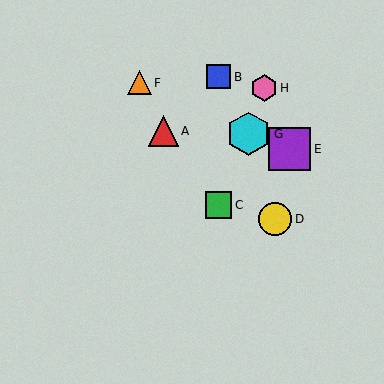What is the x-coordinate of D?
Object D is at x≈275.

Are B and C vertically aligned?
Yes, both are at x≈218.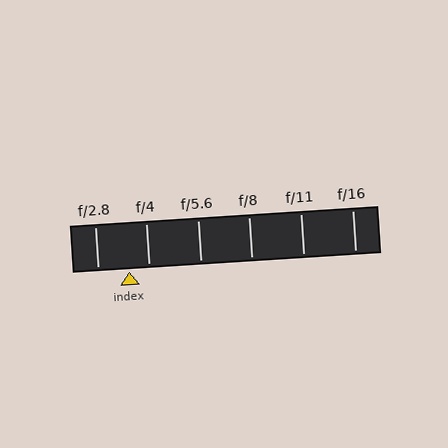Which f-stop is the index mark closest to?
The index mark is closest to f/4.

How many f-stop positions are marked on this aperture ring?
There are 6 f-stop positions marked.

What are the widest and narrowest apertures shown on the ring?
The widest aperture shown is f/2.8 and the narrowest is f/16.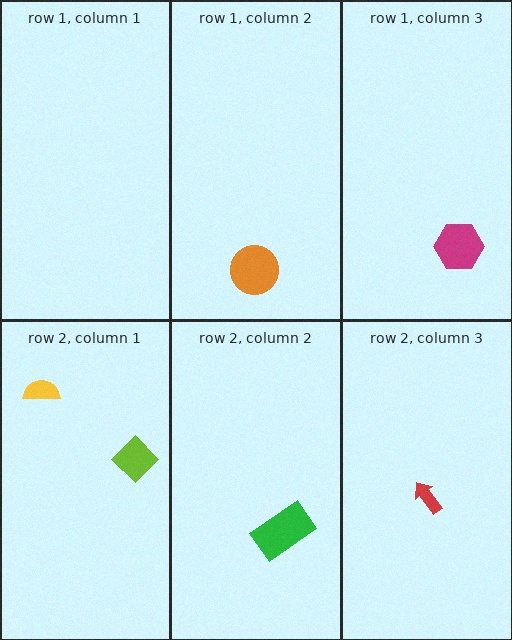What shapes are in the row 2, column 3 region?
The red arrow.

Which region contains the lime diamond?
The row 2, column 1 region.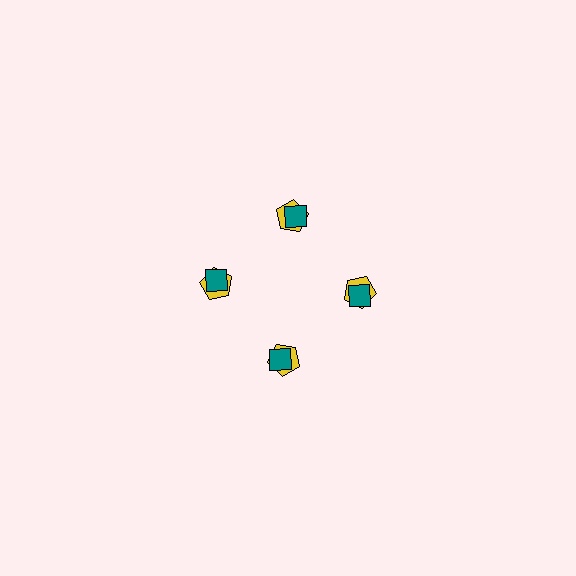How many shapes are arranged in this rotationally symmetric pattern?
There are 8 shapes, arranged in 4 groups of 2.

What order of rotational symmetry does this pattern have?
This pattern has 4-fold rotational symmetry.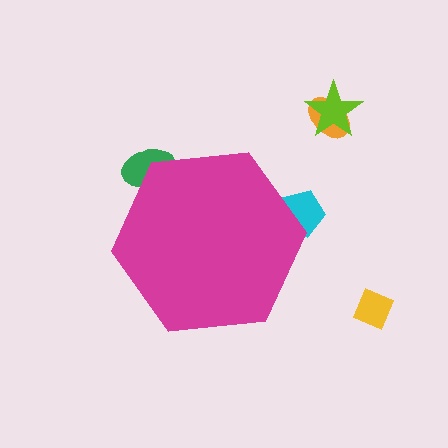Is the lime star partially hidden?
No, the lime star is fully visible.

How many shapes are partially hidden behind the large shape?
2 shapes are partially hidden.